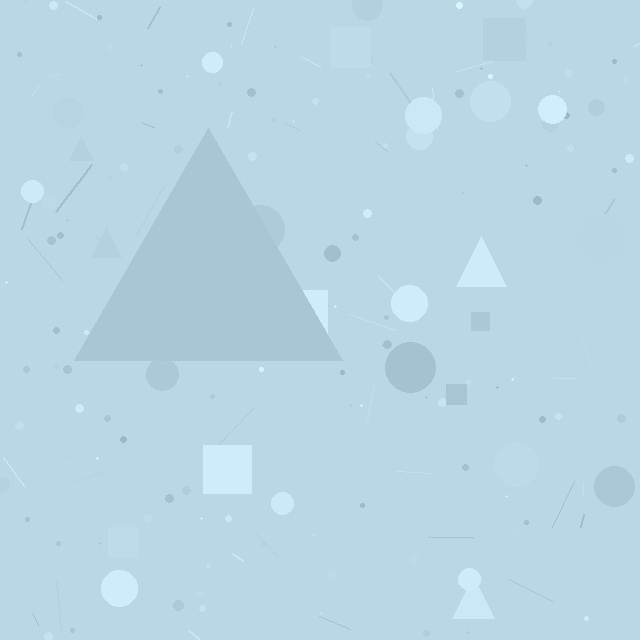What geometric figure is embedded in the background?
A triangle is embedded in the background.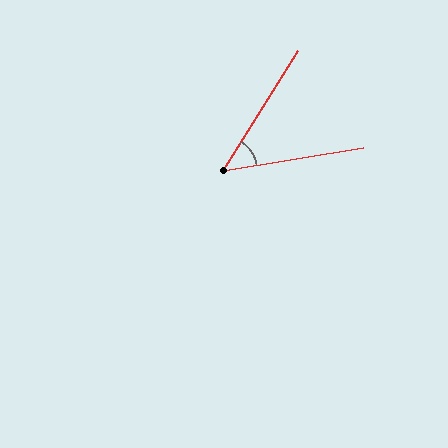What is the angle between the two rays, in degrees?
Approximately 49 degrees.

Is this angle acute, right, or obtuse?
It is acute.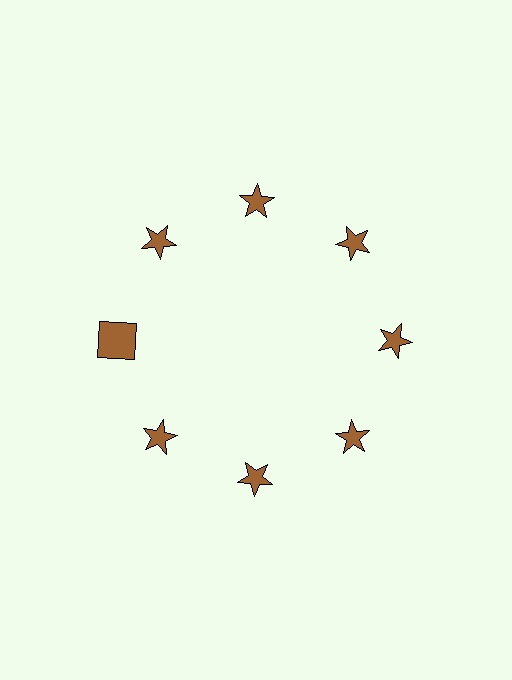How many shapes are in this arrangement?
There are 8 shapes arranged in a ring pattern.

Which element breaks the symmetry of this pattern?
The brown square at roughly the 9 o'clock position breaks the symmetry. All other shapes are brown stars.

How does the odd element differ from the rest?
It has a different shape: square instead of star.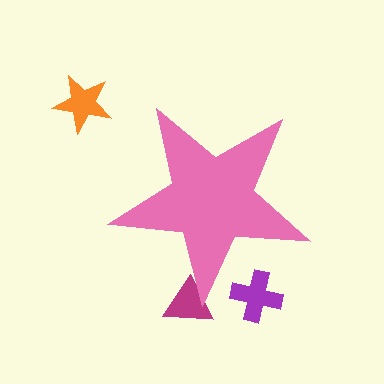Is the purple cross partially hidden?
Yes, the purple cross is partially hidden behind the pink star.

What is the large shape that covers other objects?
A pink star.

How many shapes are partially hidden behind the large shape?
2 shapes are partially hidden.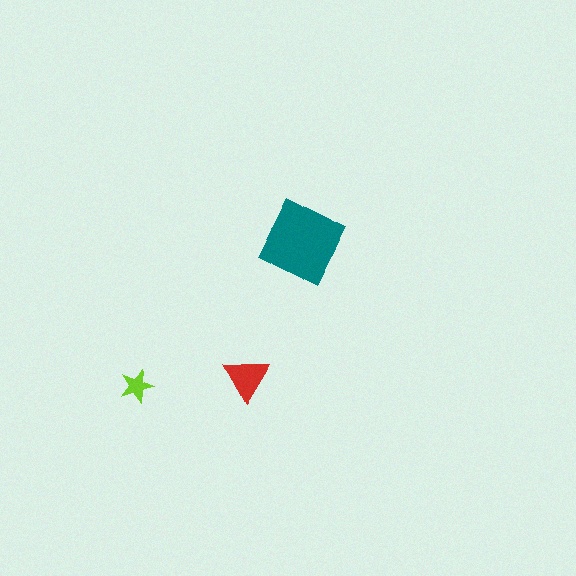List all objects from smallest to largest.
The lime star, the red triangle, the teal square.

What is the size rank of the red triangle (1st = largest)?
2nd.